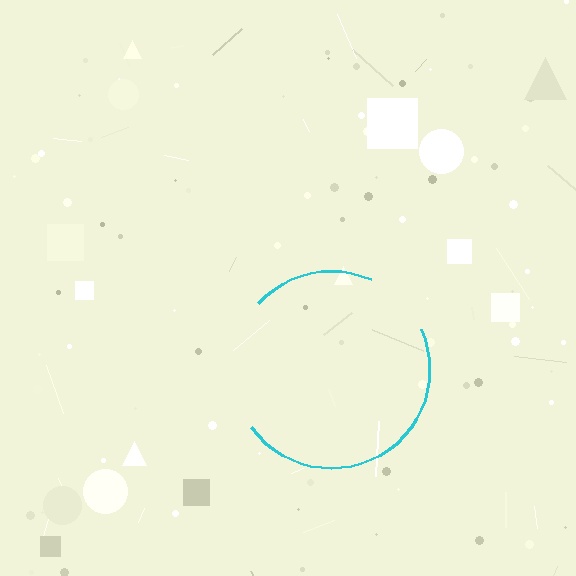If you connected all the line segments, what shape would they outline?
They would outline a circle.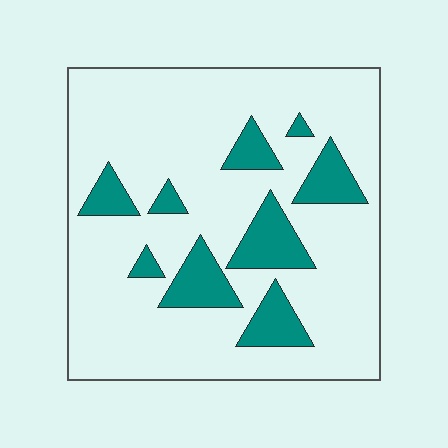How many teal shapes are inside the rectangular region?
9.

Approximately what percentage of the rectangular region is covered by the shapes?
Approximately 20%.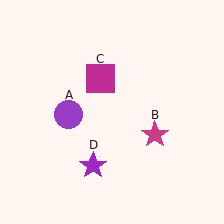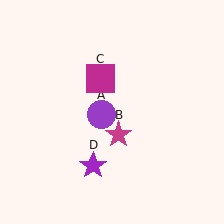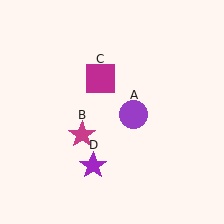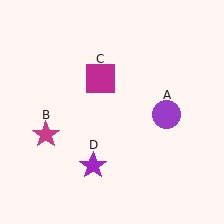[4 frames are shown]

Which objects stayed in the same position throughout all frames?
Magenta square (object C) and purple star (object D) remained stationary.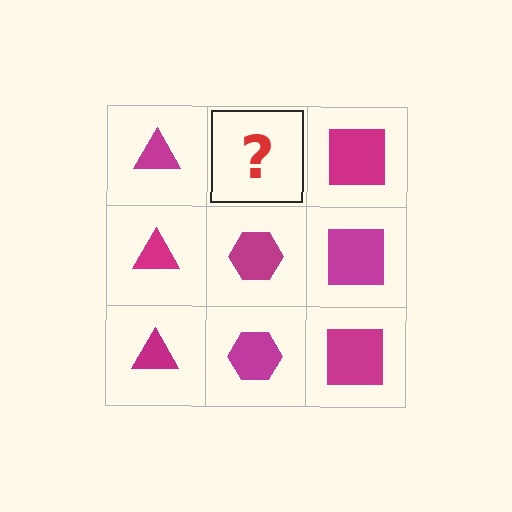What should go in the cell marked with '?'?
The missing cell should contain a magenta hexagon.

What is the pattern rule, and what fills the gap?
The rule is that each column has a consistent shape. The gap should be filled with a magenta hexagon.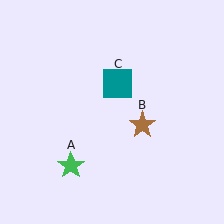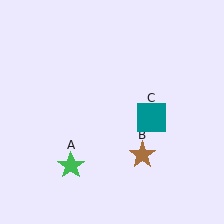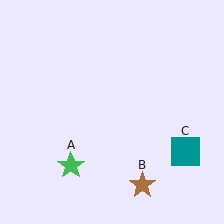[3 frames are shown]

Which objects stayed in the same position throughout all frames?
Green star (object A) remained stationary.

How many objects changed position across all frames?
2 objects changed position: brown star (object B), teal square (object C).